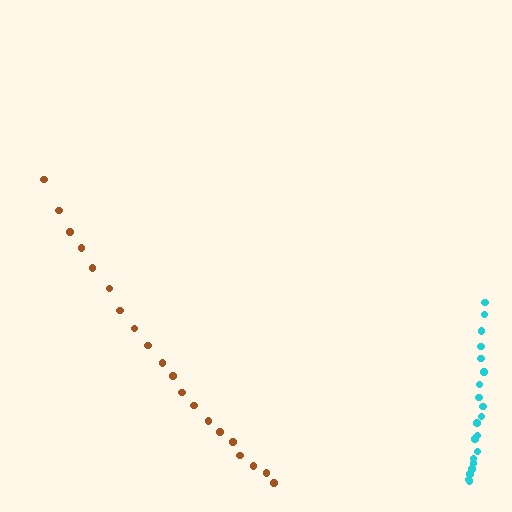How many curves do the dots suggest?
There are 2 distinct paths.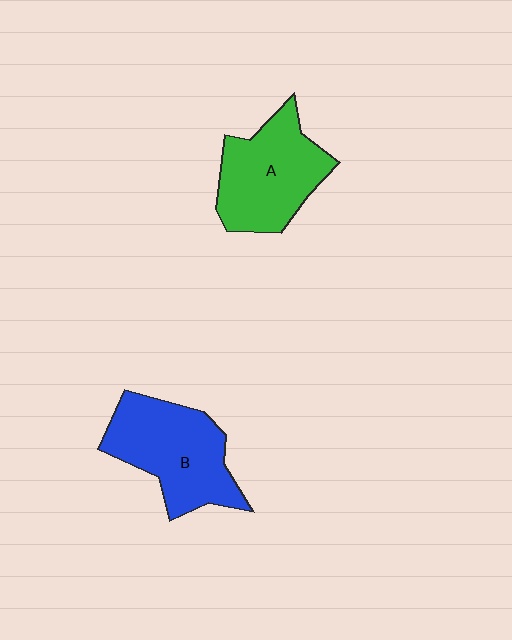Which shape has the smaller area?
Shape A (green).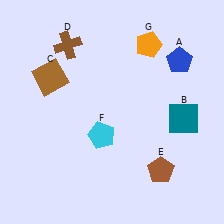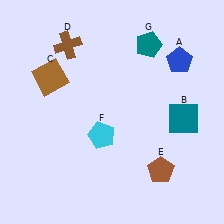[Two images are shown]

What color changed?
The pentagon (G) changed from orange in Image 1 to teal in Image 2.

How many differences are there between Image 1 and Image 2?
There is 1 difference between the two images.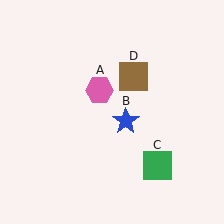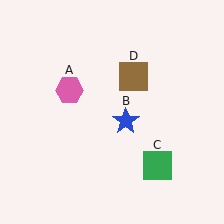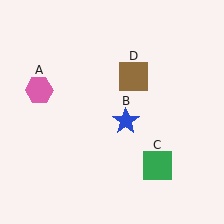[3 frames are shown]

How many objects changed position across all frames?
1 object changed position: pink hexagon (object A).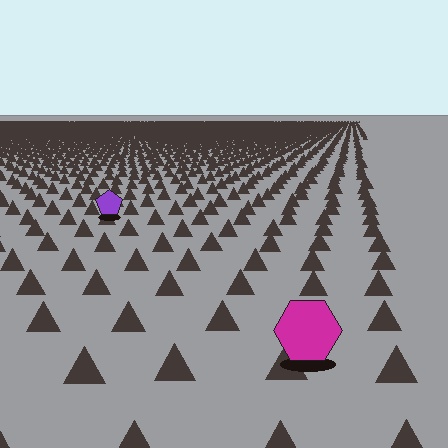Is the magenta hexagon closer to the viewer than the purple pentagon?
Yes. The magenta hexagon is closer — you can tell from the texture gradient: the ground texture is coarser near it.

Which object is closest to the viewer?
The magenta hexagon is closest. The texture marks near it are larger and more spread out.